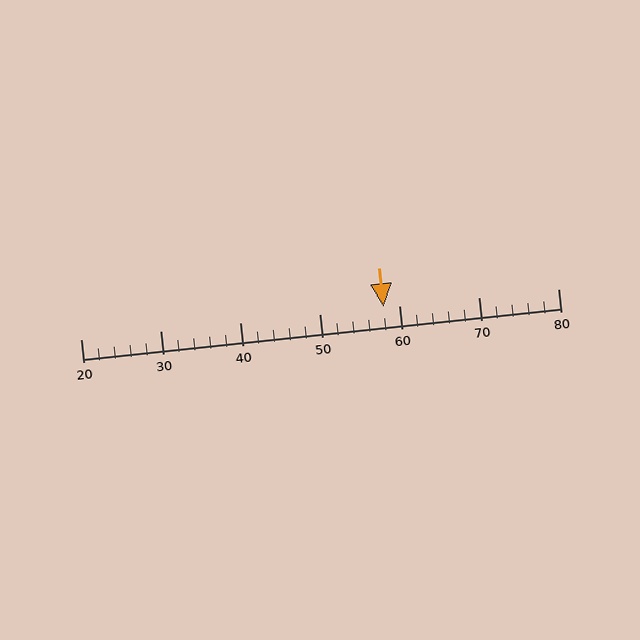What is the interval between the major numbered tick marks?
The major tick marks are spaced 10 units apart.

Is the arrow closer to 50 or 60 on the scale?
The arrow is closer to 60.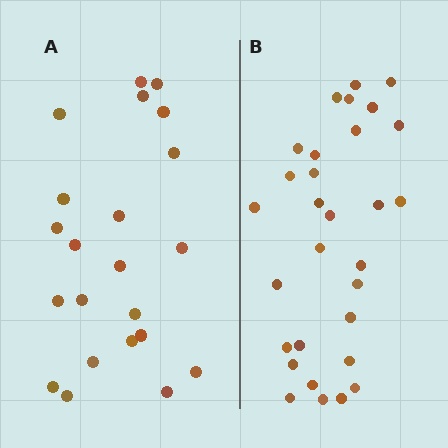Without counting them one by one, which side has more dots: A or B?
Region B (the right region) has more dots.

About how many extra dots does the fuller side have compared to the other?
Region B has roughly 8 or so more dots than region A.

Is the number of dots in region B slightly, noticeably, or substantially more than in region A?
Region B has noticeably more, but not dramatically so. The ratio is roughly 1.4 to 1.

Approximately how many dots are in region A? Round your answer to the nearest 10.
About 20 dots. (The exact count is 22, which rounds to 20.)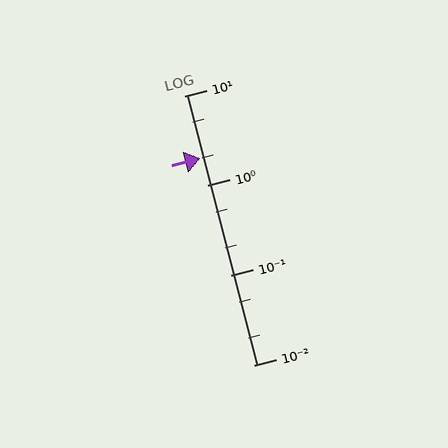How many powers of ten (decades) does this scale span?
The scale spans 3 decades, from 0.01 to 10.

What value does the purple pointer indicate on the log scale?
The pointer indicates approximately 2.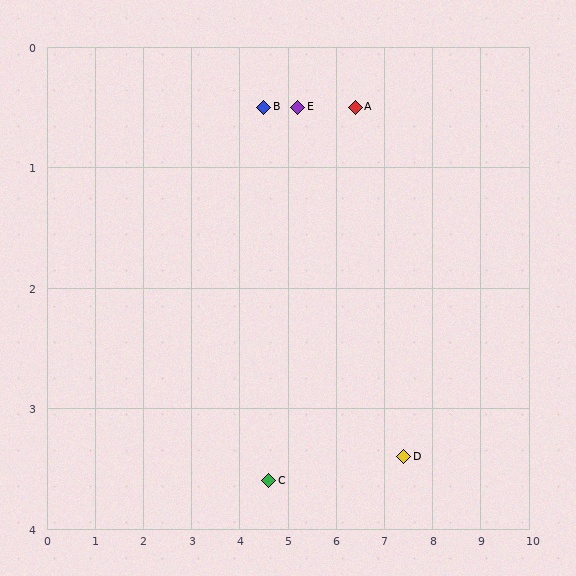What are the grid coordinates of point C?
Point C is at approximately (4.6, 3.6).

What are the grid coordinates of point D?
Point D is at approximately (7.4, 3.4).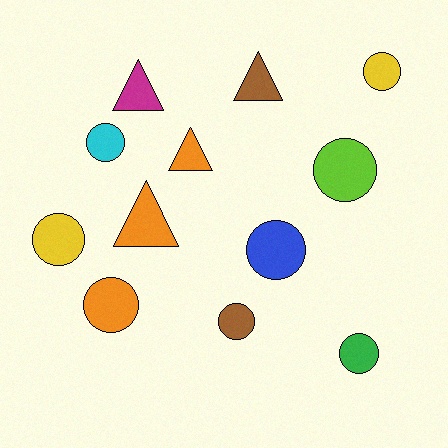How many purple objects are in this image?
There are no purple objects.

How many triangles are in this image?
There are 4 triangles.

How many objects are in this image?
There are 12 objects.